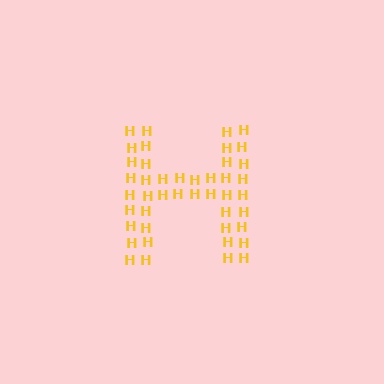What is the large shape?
The large shape is the letter H.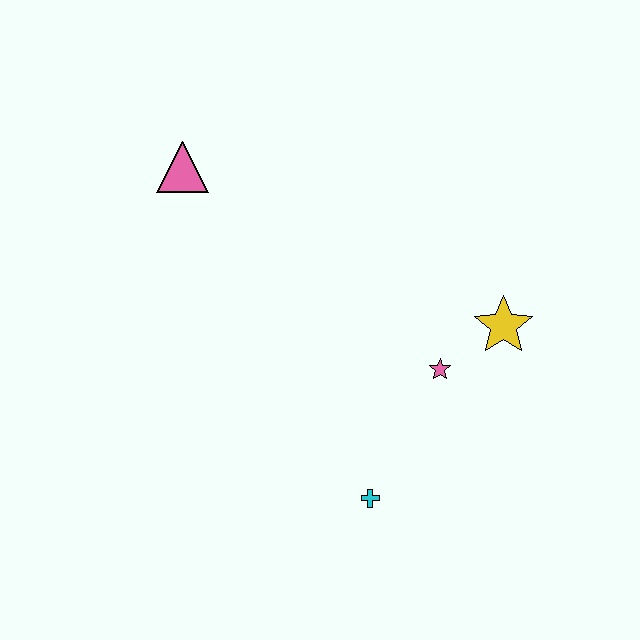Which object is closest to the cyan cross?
The pink star is closest to the cyan cross.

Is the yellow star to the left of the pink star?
No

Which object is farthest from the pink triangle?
The cyan cross is farthest from the pink triangle.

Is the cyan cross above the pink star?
No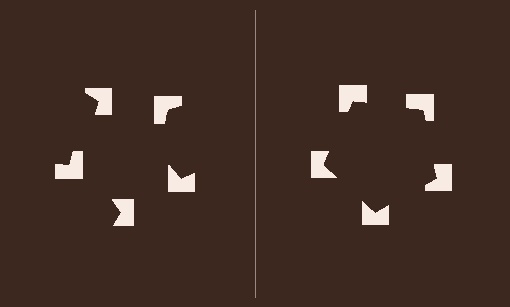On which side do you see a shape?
An illusory pentagon appears on the right side. On the left side the wedge cuts are rotated, so no coherent shape forms.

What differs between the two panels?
The notched squares are positioned identically on both sides; only the wedge orientations differ. On the right they align to a pentagon; on the left they are misaligned.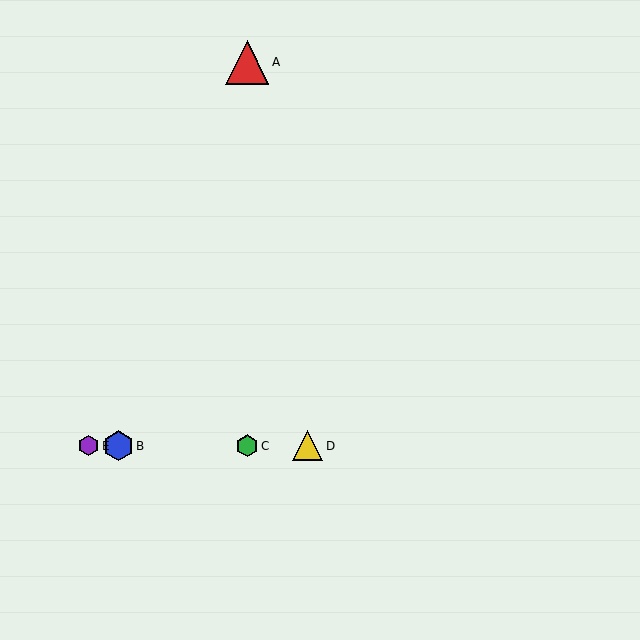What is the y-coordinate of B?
Object B is at y≈446.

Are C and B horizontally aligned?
Yes, both are at y≈446.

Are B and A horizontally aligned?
No, B is at y≈446 and A is at y≈62.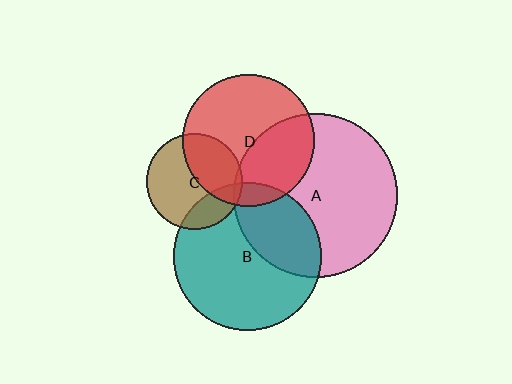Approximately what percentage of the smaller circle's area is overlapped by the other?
Approximately 40%.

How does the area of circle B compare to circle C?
Approximately 2.4 times.